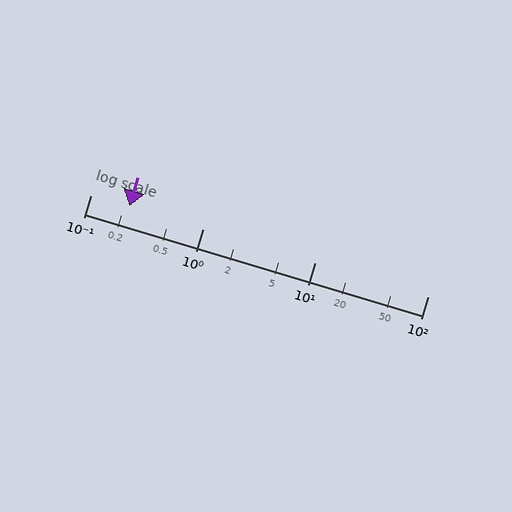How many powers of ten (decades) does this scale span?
The scale spans 3 decades, from 0.1 to 100.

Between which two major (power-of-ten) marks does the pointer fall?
The pointer is between 0.1 and 1.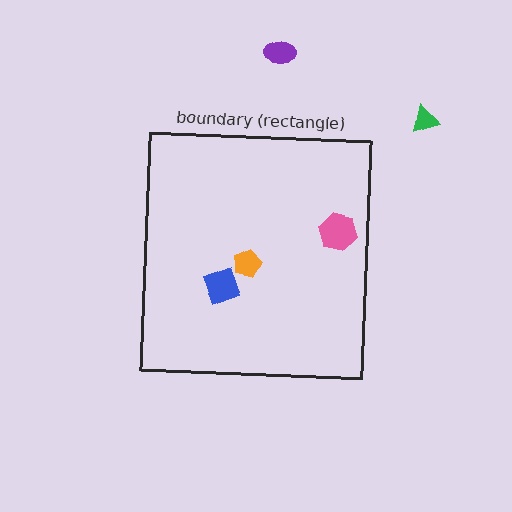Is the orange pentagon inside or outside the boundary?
Inside.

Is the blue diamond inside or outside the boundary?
Inside.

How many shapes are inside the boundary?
3 inside, 2 outside.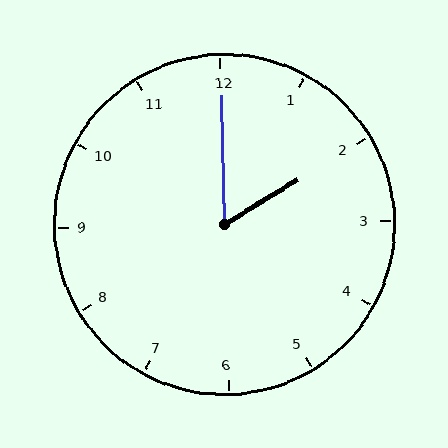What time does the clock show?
2:00.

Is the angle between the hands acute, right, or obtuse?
It is acute.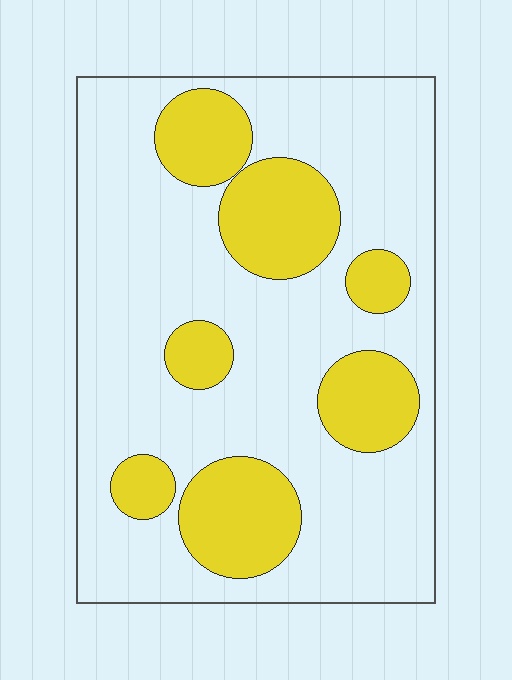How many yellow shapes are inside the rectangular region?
7.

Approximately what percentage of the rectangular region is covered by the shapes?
Approximately 25%.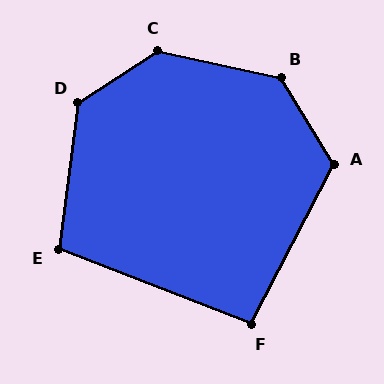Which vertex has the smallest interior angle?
F, at approximately 96 degrees.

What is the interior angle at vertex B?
Approximately 134 degrees (obtuse).